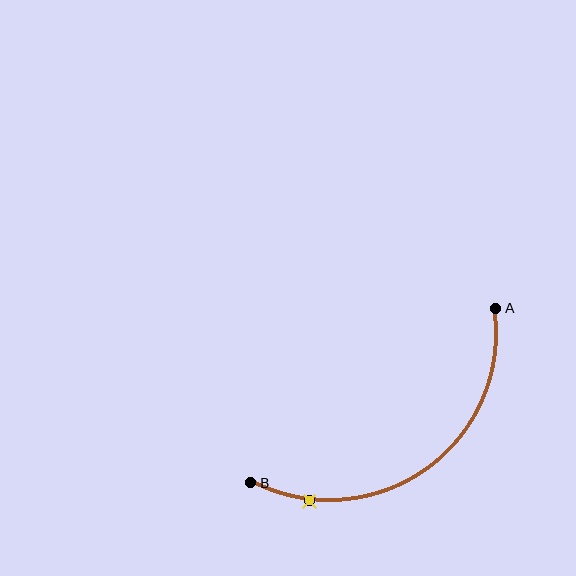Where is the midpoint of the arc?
The arc midpoint is the point on the curve farthest from the straight line joining A and B. It sits below and to the right of that line.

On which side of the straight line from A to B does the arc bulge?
The arc bulges below and to the right of the straight line connecting A and B.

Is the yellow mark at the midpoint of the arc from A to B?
No. The yellow mark lies on the arc but is closer to endpoint B. The arc midpoint would be at the point on the curve equidistant along the arc from both A and B.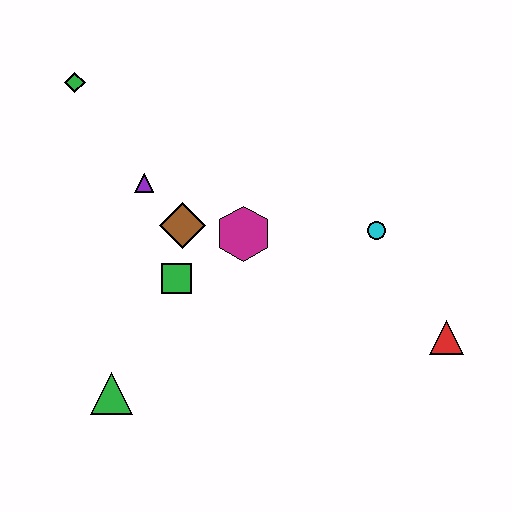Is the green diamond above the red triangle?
Yes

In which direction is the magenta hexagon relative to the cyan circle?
The magenta hexagon is to the left of the cyan circle.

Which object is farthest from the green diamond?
The red triangle is farthest from the green diamond.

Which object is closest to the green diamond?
The purple triangle is closest to the green diamond.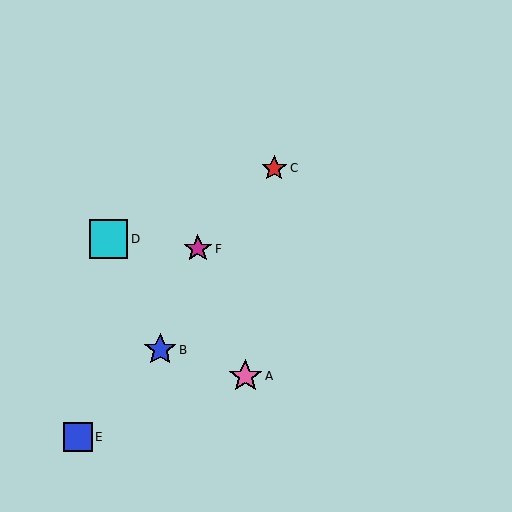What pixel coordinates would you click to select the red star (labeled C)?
Click at (274, 168) to select the red star C.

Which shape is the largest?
The cyan square (labeled D) is the largest.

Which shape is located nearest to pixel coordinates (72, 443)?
The blue square (labeled E) at (78, 437) is nearest to that location.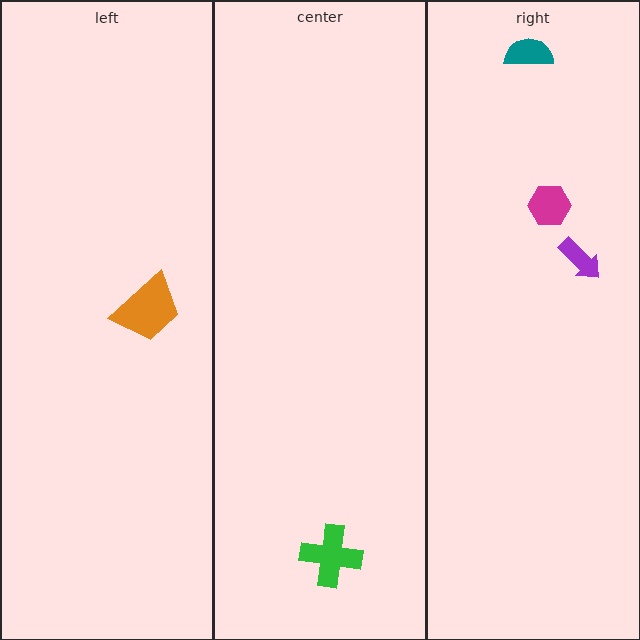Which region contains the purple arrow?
The right region.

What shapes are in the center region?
The green cross.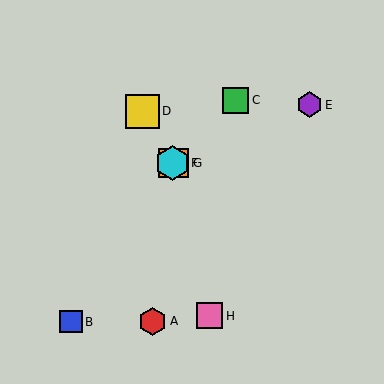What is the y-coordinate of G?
Object G is at y≈163.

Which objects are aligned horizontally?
Objects F, G are aligned horizontally.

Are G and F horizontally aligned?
Yes, both are at y≈163.